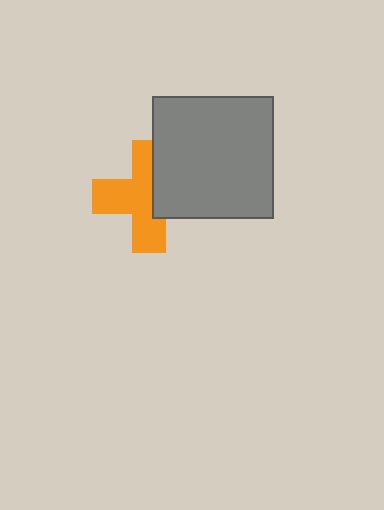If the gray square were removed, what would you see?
You would see the complete orange cross.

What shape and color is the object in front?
The object in front is a gray square.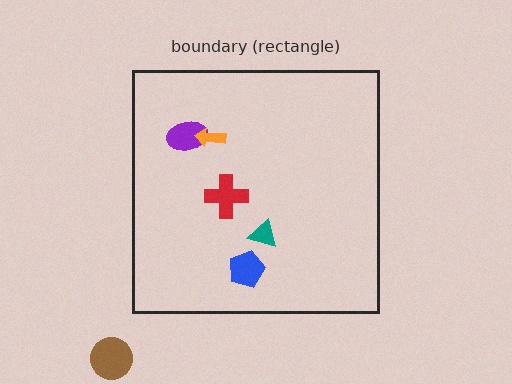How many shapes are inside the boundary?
5 inside, 1 outside.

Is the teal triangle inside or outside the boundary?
Inside.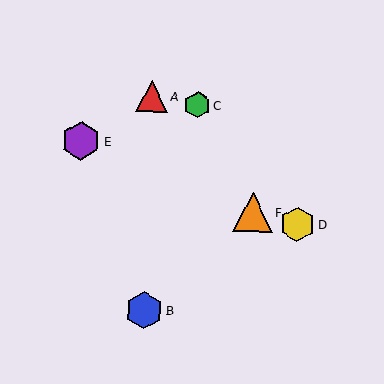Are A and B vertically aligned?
Yes, both are at x≈152.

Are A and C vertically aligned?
No, A is at x≈152 and C is at x≈198.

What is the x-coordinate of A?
Object A is at x≈152.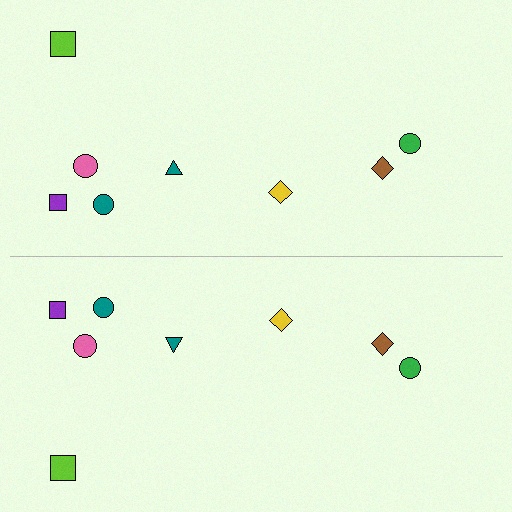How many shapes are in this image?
There are 16 shapes in this image.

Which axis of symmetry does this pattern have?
The pattern has a horizontal axis of symmetry running through the center of the image.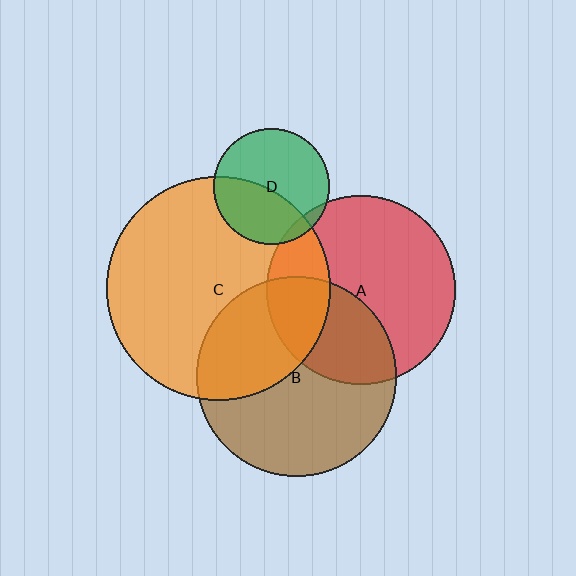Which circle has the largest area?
Circle C (orange).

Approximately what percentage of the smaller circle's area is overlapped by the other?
Approximately 25%.